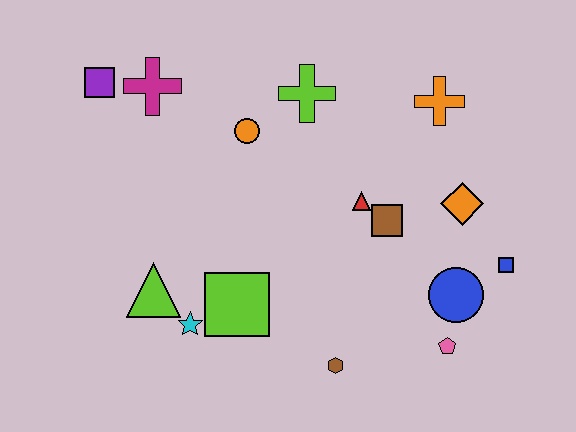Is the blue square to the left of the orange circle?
No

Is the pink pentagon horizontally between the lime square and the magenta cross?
No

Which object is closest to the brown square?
The red triangle is closest to the brown square.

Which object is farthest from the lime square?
The orange cross is farthest from the lime square.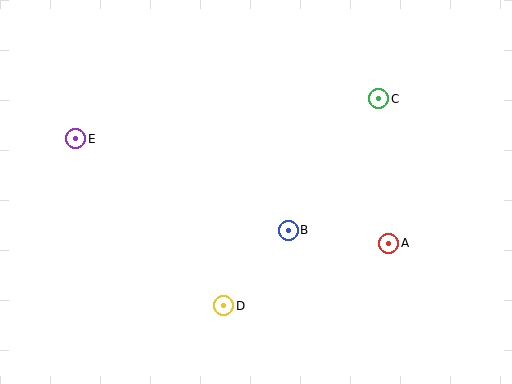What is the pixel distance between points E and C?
The distance between E and C is 305 pixels.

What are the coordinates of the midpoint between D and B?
The midpoint between D and B is at (256, 268).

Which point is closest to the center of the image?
Point B at (288, 230) is closest to the center.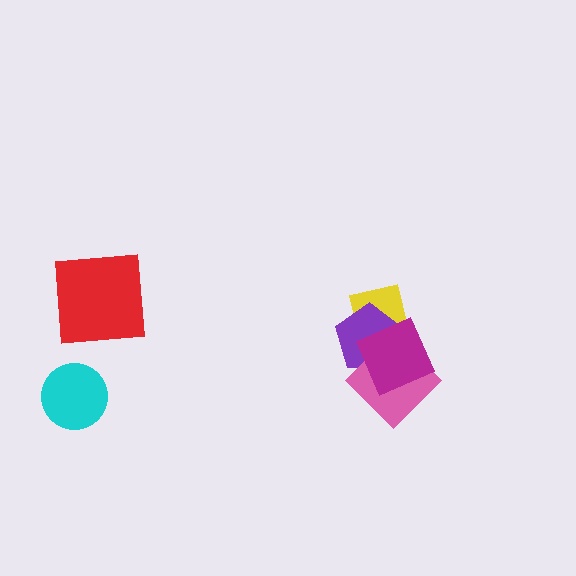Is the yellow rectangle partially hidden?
Yes, it is partially covered by another shape.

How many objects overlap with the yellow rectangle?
3 objects overlap with the yellow rectangle.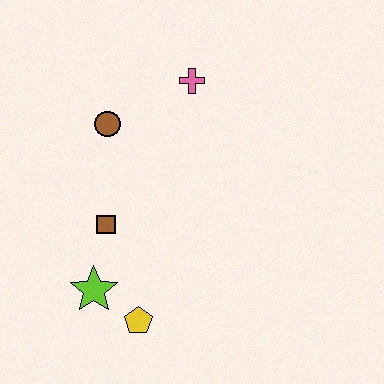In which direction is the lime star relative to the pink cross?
The lime star is below the pink cross.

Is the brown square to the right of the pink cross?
No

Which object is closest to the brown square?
The lime star is closest to the brown square.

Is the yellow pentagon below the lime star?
Yes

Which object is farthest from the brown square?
The pink cross is farthest from the brown square.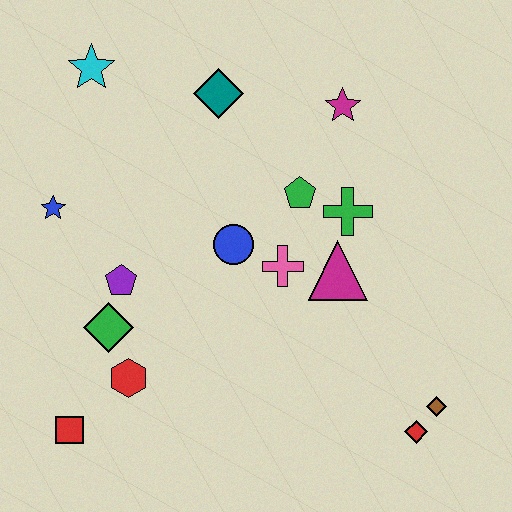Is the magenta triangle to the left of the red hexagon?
No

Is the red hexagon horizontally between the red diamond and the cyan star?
Yes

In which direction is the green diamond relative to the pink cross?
The green diamond is to the left of the pink cross.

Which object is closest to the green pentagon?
The green cross is closest to the green pentagon.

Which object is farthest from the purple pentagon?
The brown diamond is farthest from the purple pentagon.